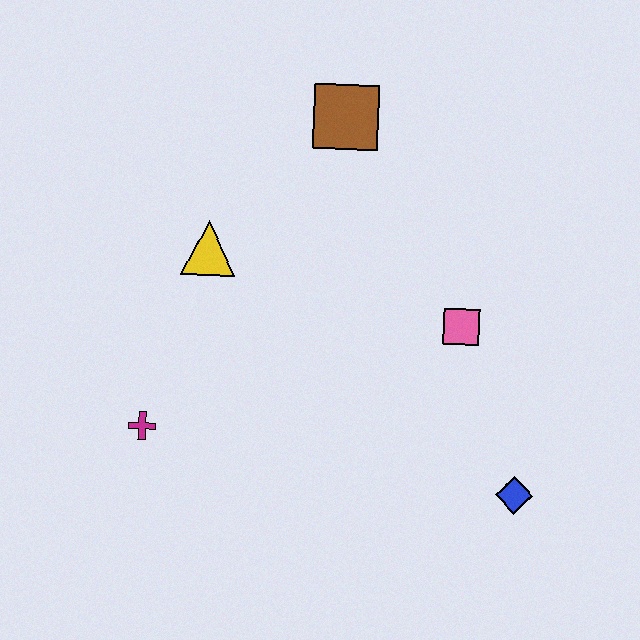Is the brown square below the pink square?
No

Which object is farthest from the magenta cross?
The blue diamond is farthest from the magenta cross.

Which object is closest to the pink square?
The blue diamond is closest to the pink square.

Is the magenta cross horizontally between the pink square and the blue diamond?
No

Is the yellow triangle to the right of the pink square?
No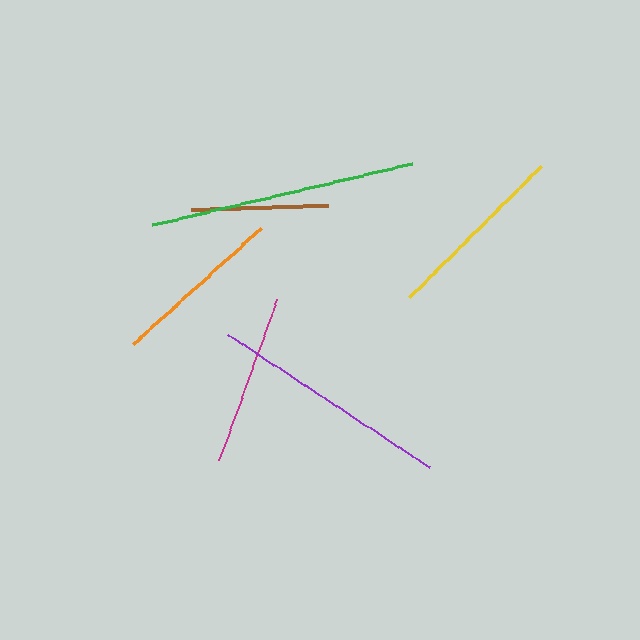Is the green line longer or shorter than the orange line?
The green line is longer than the orange line.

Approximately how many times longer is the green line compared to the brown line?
The green line is approximately 1.9 times the length of the brown line.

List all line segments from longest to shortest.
From longest to shortest: green, purple, yellow, orange, magenta, brown.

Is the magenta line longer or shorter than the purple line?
The purple line is longer than the magenta line.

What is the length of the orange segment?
The orange segment is approximately 173 pixels long.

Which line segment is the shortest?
The brown line is the shortest at approximately 137 pixels.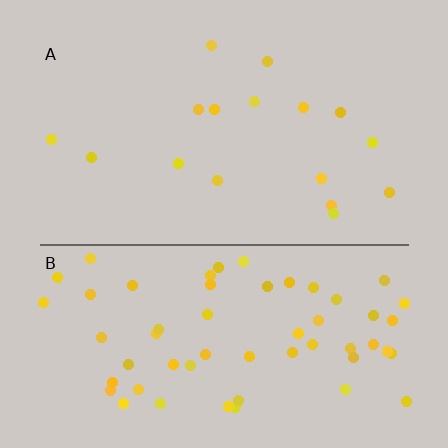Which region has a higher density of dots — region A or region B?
B (the bottom).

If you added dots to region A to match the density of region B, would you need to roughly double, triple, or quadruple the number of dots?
Approximately quadruple.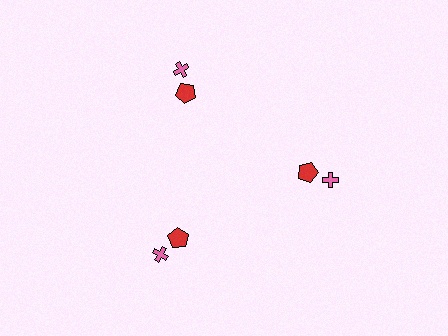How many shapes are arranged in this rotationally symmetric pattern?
There are 6 shapes, arranged in 3 groups of 2.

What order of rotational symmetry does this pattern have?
This pattern has 3-fold rotational symmetry.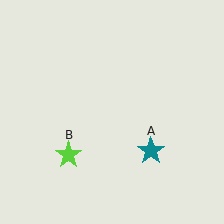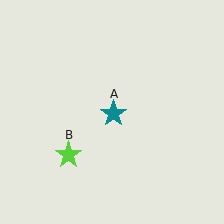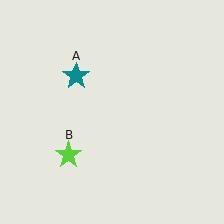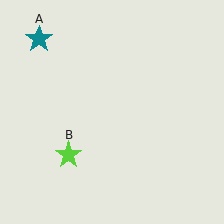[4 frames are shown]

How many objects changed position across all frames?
1 object changed position: teal star (object A).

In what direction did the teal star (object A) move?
The teal star (object A) moved up and to the left.